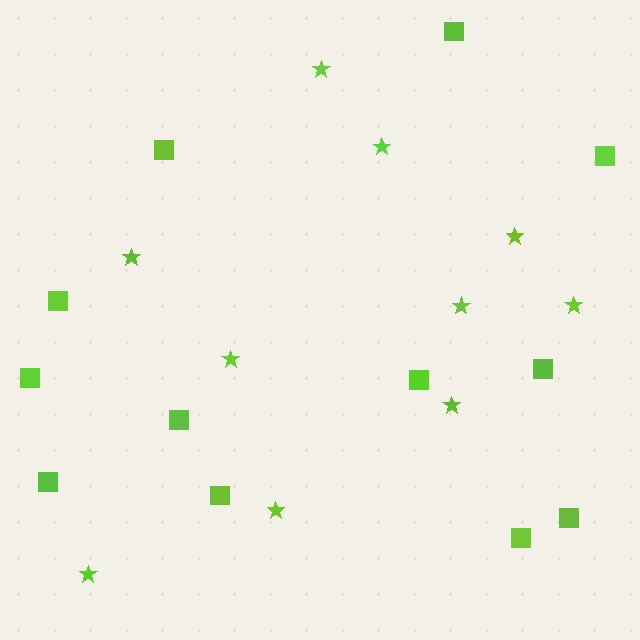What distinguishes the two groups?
There are 2 groups: one group of squares (12) and one group of stars (10).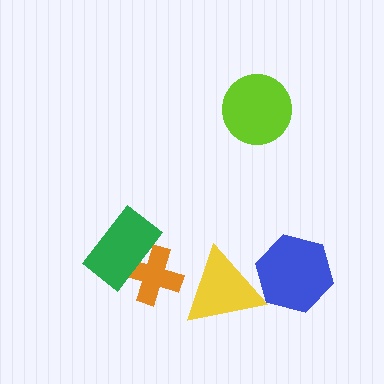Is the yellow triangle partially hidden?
No, no other shape covers it.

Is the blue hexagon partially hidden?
Yes, it is partially covered by another shape.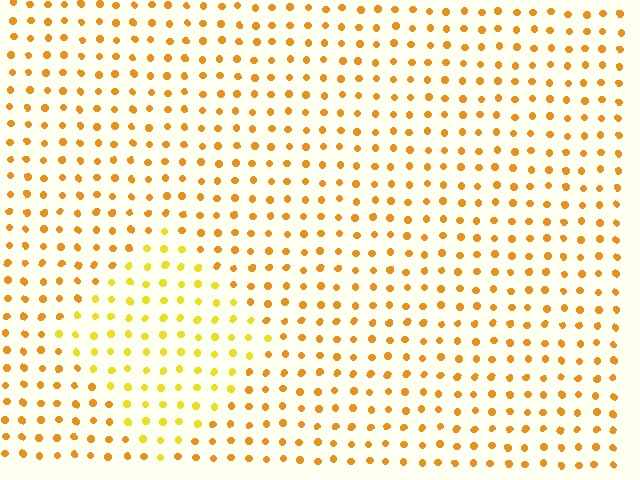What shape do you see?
I see a diamond.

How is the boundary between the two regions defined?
The boundary is defined purely by a slight shift in hue (about 24 degrees). Spacing, size, and orientation are identical on both sides.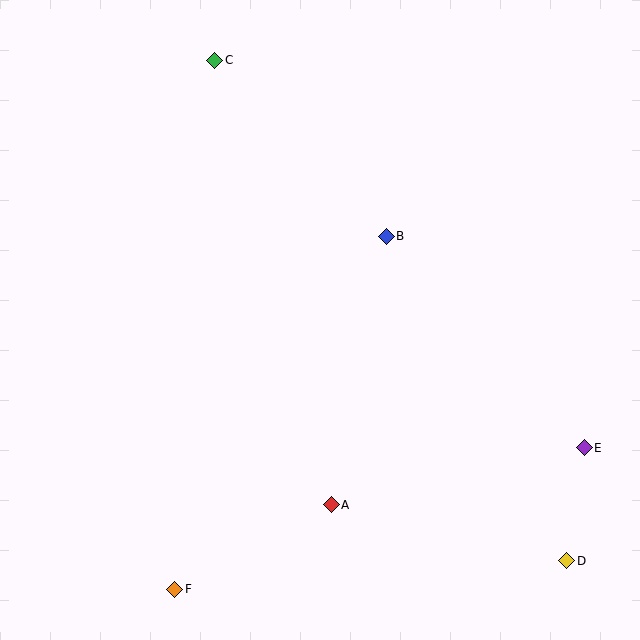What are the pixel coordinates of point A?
Point A is at (331, 505).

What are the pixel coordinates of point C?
Point C is at (215, 60).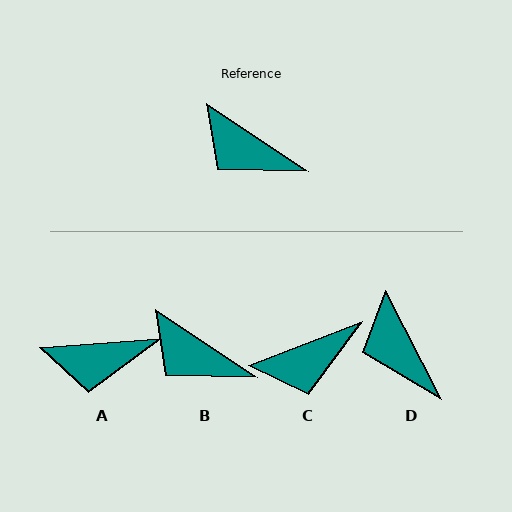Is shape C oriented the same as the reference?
No, it is off by about 55 degrees.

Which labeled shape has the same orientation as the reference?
B.